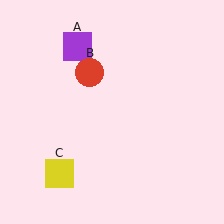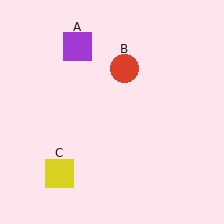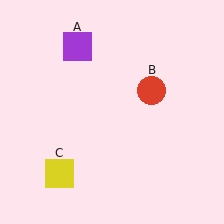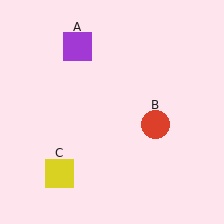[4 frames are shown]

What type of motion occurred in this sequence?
The red circle (object B) rotated clockwise around the center of the scene.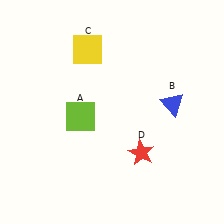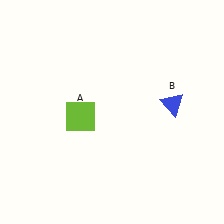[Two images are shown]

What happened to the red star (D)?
The red star (D) was removed in Image 2. It was in the bottom-right area of Image 1.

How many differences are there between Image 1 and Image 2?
There are 2 differences between the two images.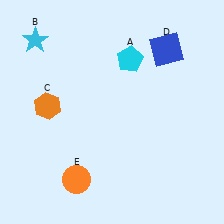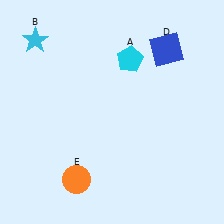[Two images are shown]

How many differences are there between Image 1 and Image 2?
There is 1 difference between the two images.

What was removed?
The orange hexagon (C) was removed in Image 2.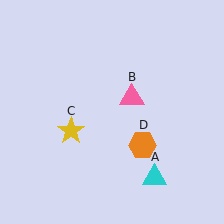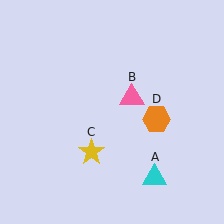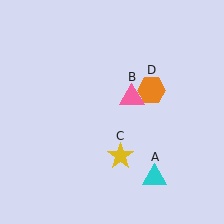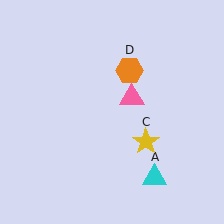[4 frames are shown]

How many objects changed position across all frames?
2 objects changed position: yellow star (object C), orange hexagon (object D).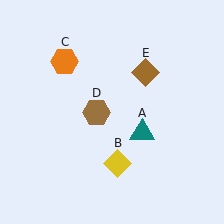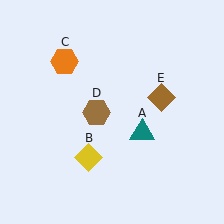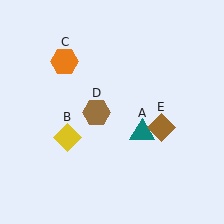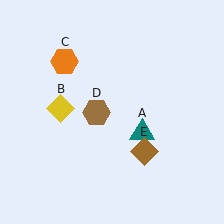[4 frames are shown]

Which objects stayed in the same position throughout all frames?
Teal triangle (object A) and orange hexagon (object C) and brown hexagon (object D) remained stationary.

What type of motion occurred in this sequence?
The yellow diamond (object B), brown diamond (object E) rotated clockwise around the center of the scene.